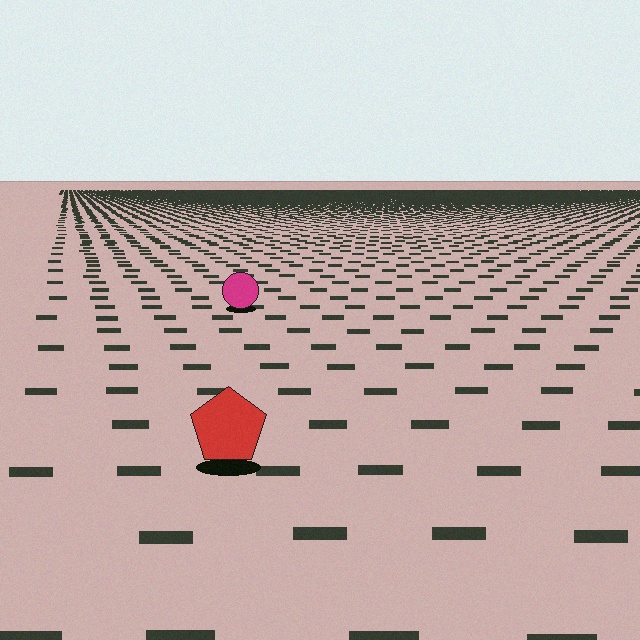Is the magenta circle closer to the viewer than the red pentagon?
No. The red pentagon is closer — you can tell from the texture gradient: the ground texture is coarser near it.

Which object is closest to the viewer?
The red pentagon is closest. The texture marks near it are larger and more spread out.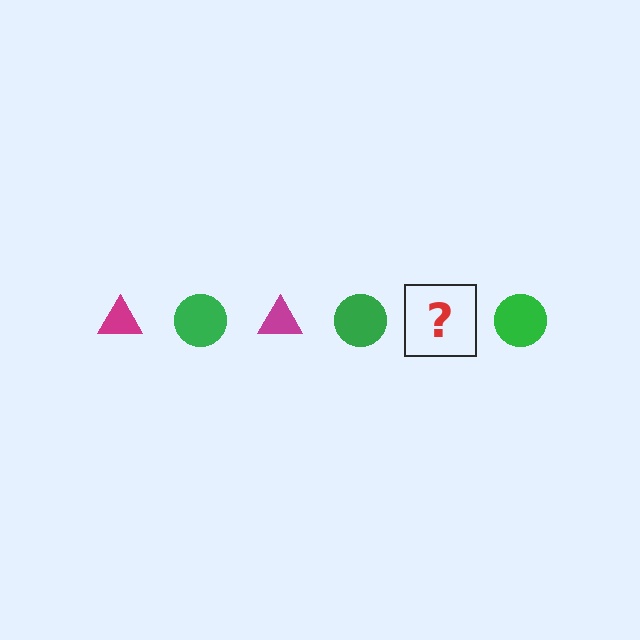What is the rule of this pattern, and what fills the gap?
The rule is that the pattern alternates between magenta triangle and green circle. The gap should be filled with a magenta triangle.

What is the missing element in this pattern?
The missing element is a magenta triangle.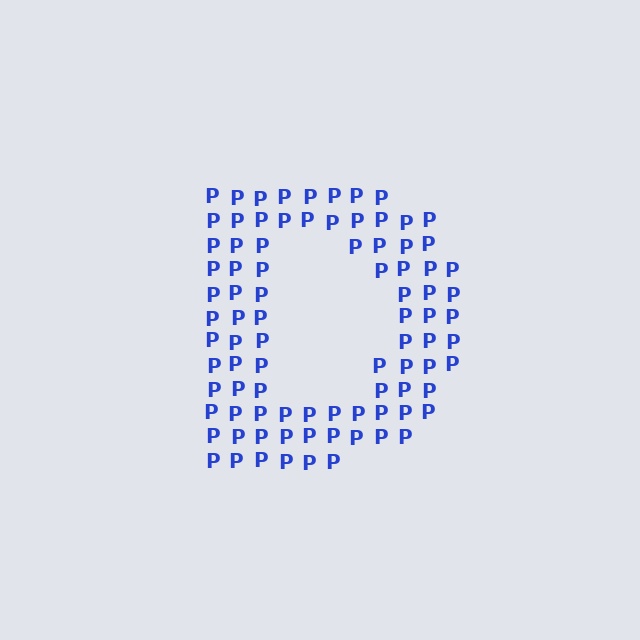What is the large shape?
The large shape is the letter D.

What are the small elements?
The small elements are letter P's.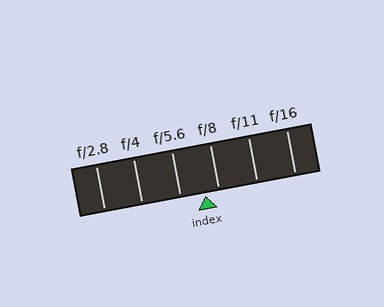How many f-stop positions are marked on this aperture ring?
There are 6 f-stop positions marked.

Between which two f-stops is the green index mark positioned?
The index mark is between f/5.6 and f/8.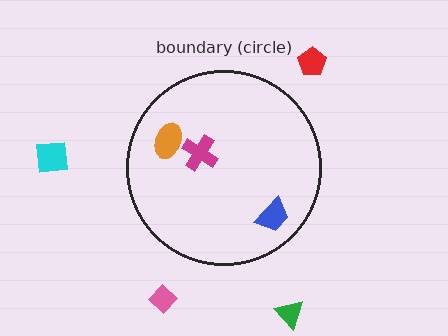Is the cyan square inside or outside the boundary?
Outside.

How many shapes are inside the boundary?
3 inside, 4 outside.